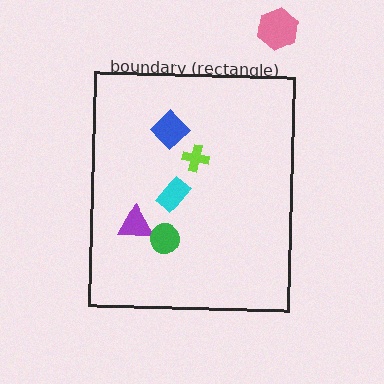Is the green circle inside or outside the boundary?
Inside.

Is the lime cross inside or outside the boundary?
Inside.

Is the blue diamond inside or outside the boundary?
Inside.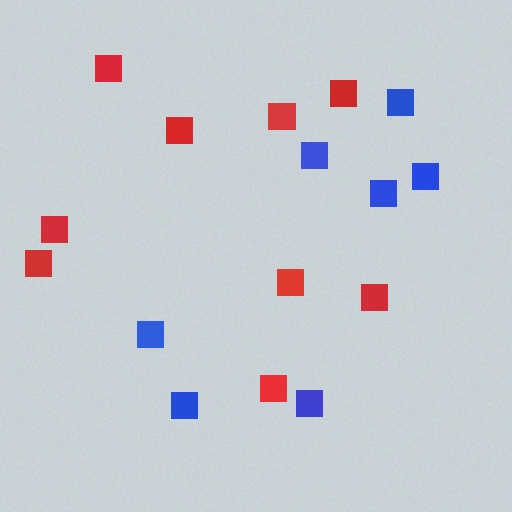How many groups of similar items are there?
There are 2 groups: one group of blue squares (7) and one group of red squares (9).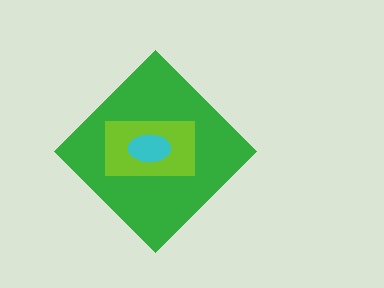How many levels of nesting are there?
3.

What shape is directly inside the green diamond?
The lime rectangle.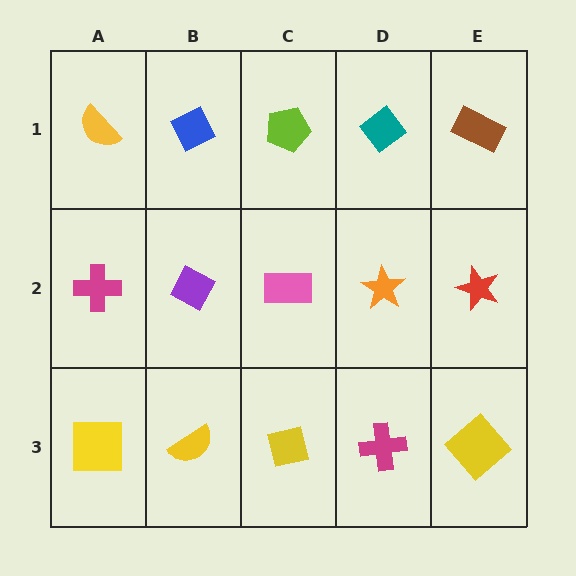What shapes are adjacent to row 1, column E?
A red star (row 2, column E), a teal diamond (row 1, column D).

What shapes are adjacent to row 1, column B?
A purple diamond (row 2, column B), a yellow semicircle (row 1, column A), a lime pentagon (row 1, column C).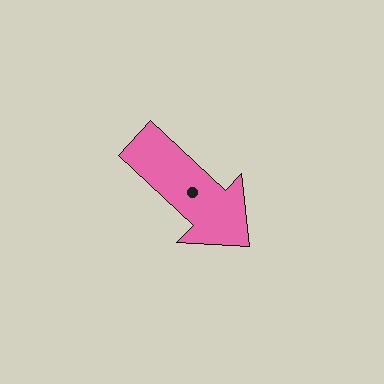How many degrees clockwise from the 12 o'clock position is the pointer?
Approximately 133 degrees.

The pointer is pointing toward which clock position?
Roughly 4 o'clock.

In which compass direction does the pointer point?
Southeast.